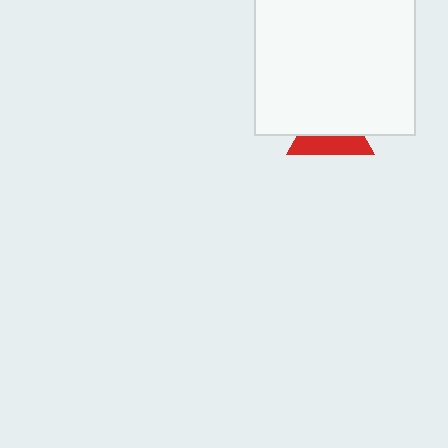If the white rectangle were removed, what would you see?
You would see the complete red triangle.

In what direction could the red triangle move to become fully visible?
The red triangle could move down. That would shift it out from behind the white rectangle entirely.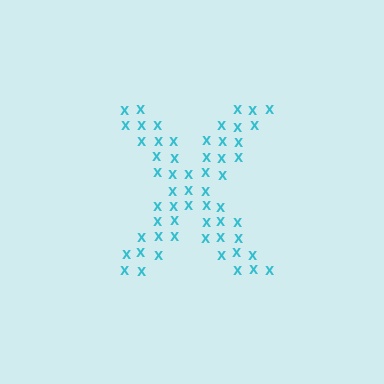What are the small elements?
The small elements are letter X's.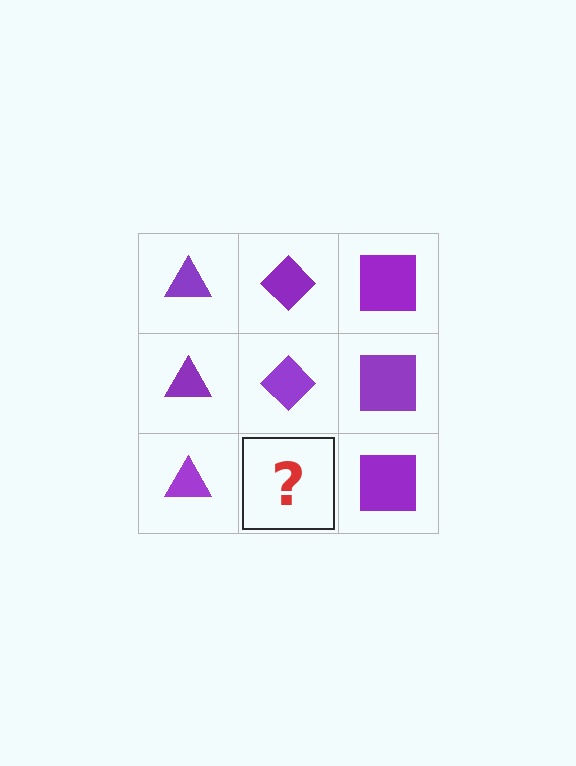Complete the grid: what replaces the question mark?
The question mark should be replaced with a purple diamond.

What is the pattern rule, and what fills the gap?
The rule is that each column has a consistent shape. The gap should be filled with a purple diamond.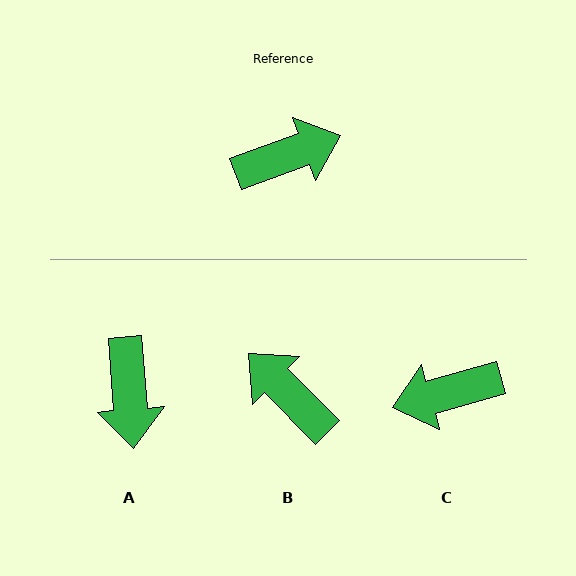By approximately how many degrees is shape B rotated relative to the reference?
Approximately 115 degrees counter-clockwise.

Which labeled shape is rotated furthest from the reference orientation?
C, about 176 degrees away.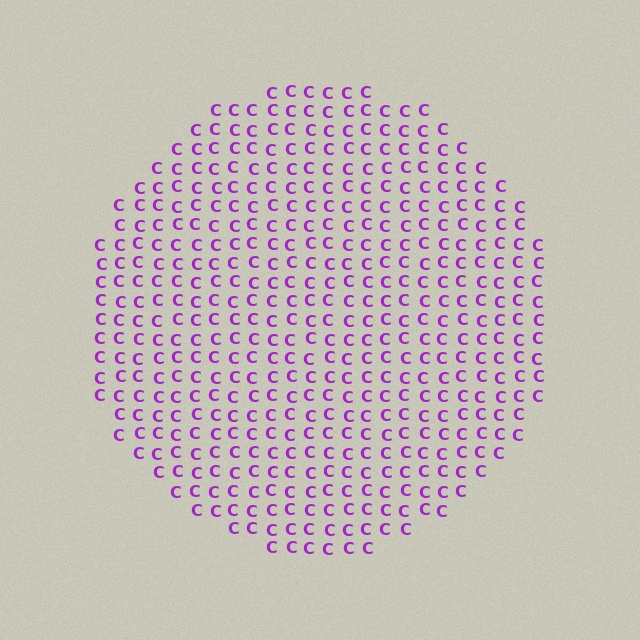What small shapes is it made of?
It is made of small letter C's.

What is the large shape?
The large shape is a circle.